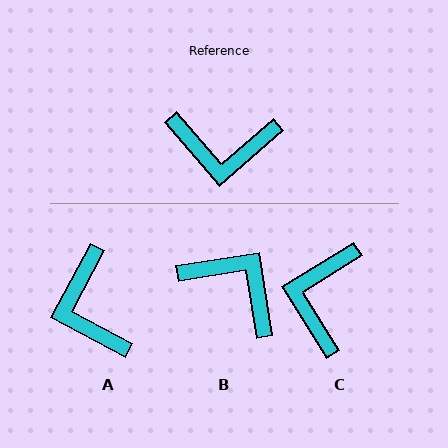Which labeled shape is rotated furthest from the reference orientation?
B, about 148 degrees away.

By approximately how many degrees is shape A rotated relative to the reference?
Approximately 69 degrees clockwise.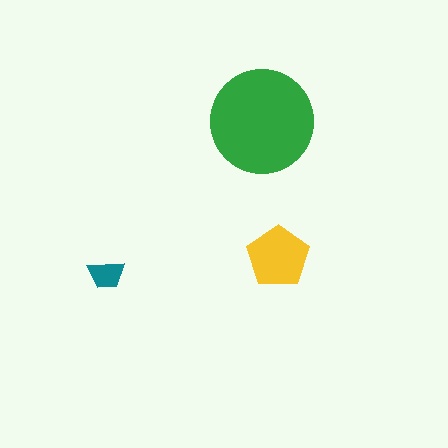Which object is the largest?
The green circle.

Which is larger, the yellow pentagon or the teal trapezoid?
The yellow pentagon.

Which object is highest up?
The green circle is topmost.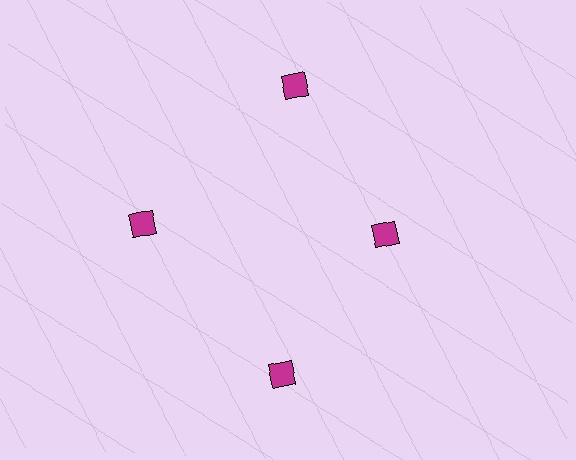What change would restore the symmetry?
The symmetry would be restored by moving it outward, back onto the ring so that all 4 diamonds sit at equal angles and equal distance from the center.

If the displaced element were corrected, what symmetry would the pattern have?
It would have 4-fold rotational symmetry — the pattern would map onto itself every 90 degrees.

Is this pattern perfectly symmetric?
No. The 4 magenta diamonds are arranged in a ring, but one element near the 3 o'clock position is pulled inward toward the center, breaking the 4-fold rotational symmetry.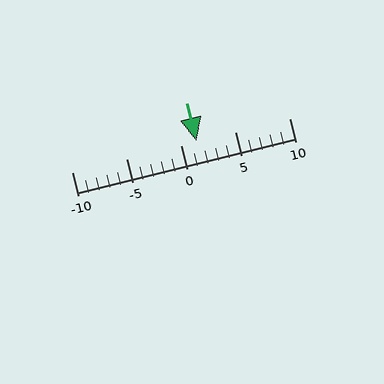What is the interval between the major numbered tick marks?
The major tick marks are spaced 5 units apart.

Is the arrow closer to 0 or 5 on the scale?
The arrow is closer to 0.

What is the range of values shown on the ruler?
The ruler shows values from -10 to 10.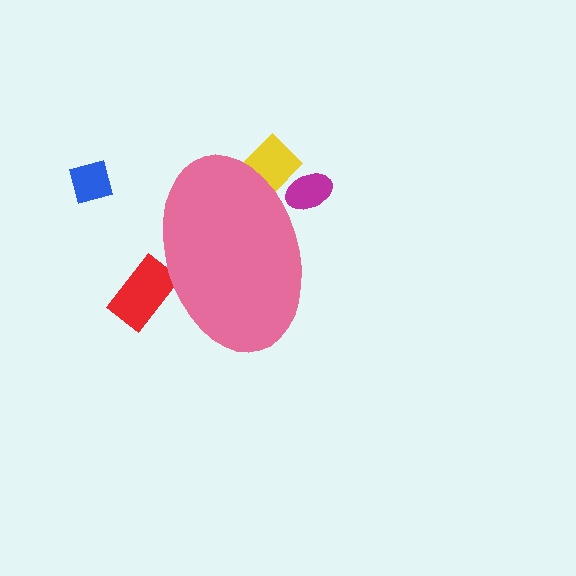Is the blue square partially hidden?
No, the blue square is fully visible.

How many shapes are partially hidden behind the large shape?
3 shapes are partially hidden.